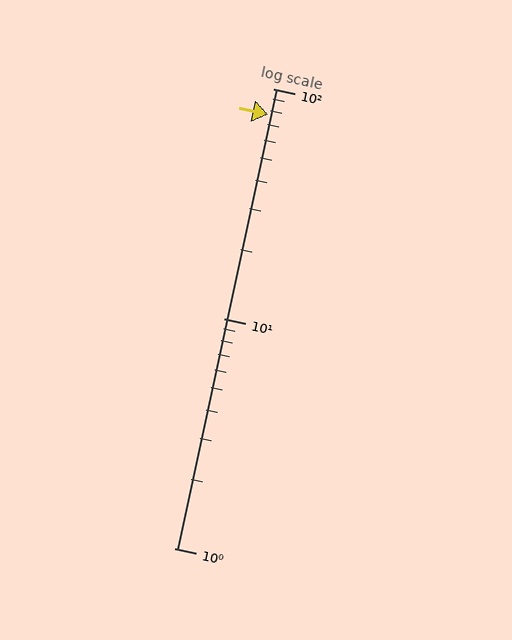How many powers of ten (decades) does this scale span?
The scale spans 2 decades, from 1 to 100.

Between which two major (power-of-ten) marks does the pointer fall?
The pointer is between 10 and 100.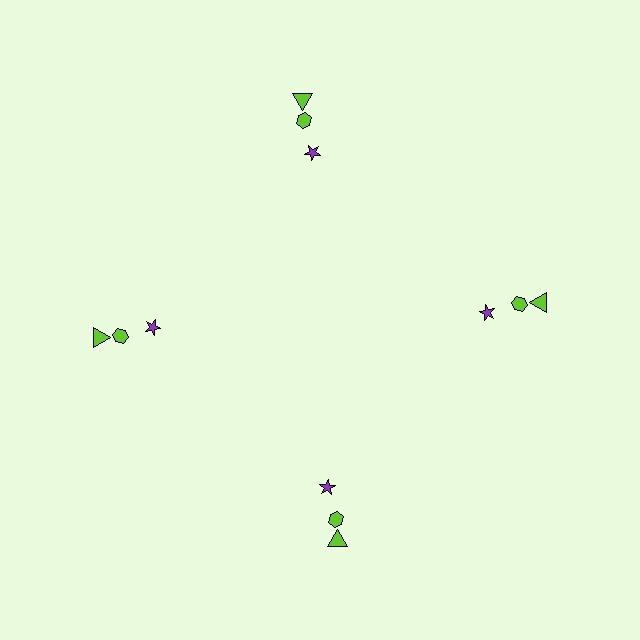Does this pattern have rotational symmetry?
Yes, this pattern has 4-fold rotational symmetry. It looks the same after rotating 90 degrees around the center.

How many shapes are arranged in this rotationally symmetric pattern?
There are 12 shapes, arranged in 4 groups of 3.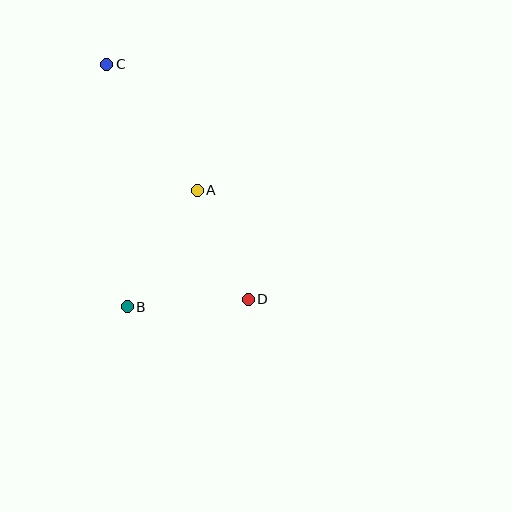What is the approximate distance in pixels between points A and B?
The distance between A and B is approximately 136 pixels.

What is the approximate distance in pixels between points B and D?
The distance between B and D is approximately 121 pixels.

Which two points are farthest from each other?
Points C and D are farthest from each other.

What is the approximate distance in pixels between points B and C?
The distance between B and C is approximately 243 pixels.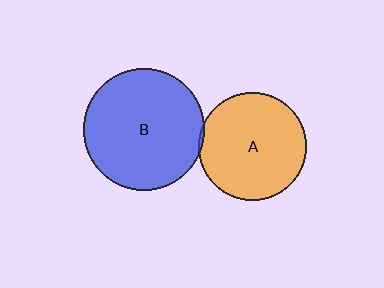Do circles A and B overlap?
Yes.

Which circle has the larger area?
Circle B (blue).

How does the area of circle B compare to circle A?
Approximately 1.3 times.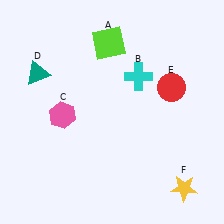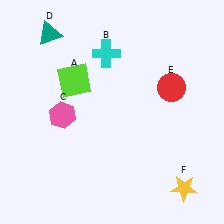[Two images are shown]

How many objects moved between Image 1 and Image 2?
3 objects moved between the two images.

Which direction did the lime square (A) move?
The lime square (A) moved down.